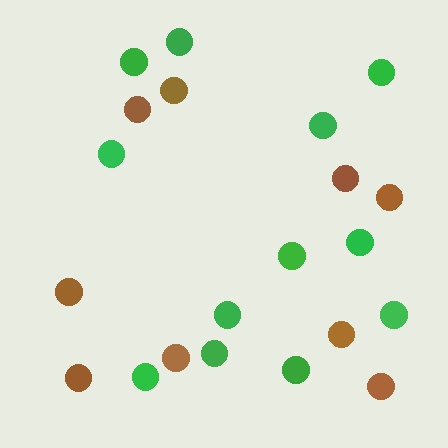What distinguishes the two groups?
There are 2 groups: one group of brown circles (9) and one group of green circles (12).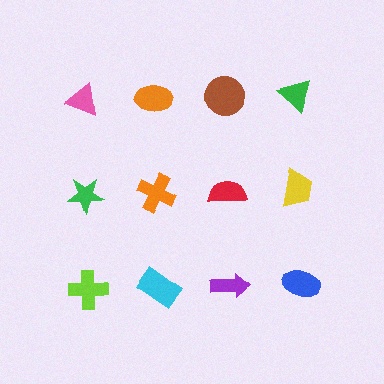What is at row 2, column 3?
A red semicircle.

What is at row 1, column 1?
A pink triangle.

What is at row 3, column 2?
A cyan rectangle.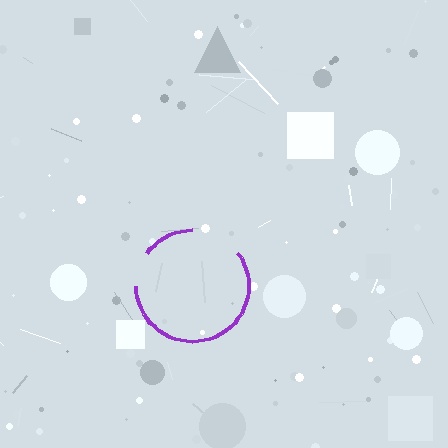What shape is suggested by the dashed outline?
The dashed outline suggests a circle.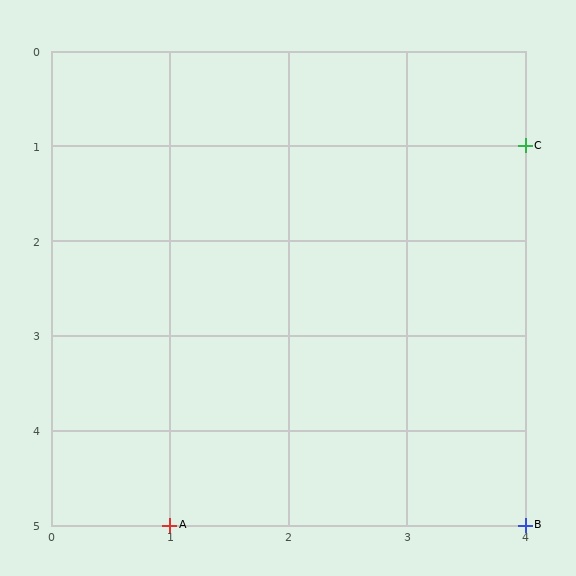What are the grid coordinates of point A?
Point A is at grid coordinates (1, 5).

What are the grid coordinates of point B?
Point B is at grid coordinates (4, 5).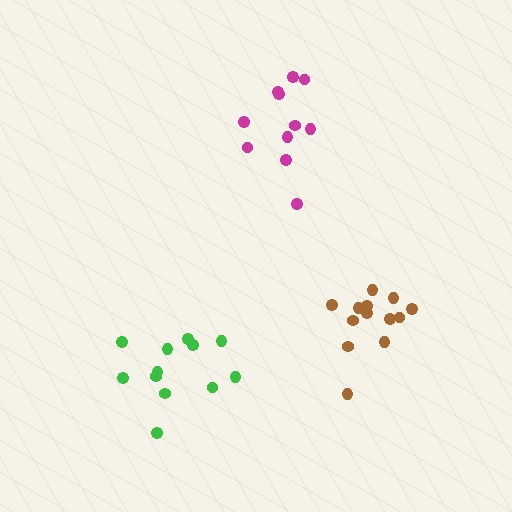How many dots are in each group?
Group 1: 13 dots, Group 2: 11 dots, Group 3: 12 dots (36 total).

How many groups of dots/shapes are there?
There are 3 groups.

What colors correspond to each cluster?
The clusters are colored: brown, magenta, green.